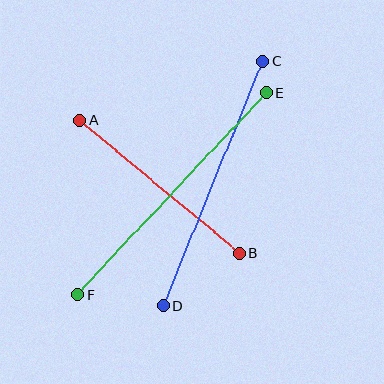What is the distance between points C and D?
The distance is approximately 264 pixels.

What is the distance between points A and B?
The distance is approximately 208 pixels.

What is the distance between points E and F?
The distance is approximately 276 pixels.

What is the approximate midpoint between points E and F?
The midpoint is at approximately (172, 193) pixels.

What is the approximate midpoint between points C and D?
The midpoint is at approximately (213, 183) pixels.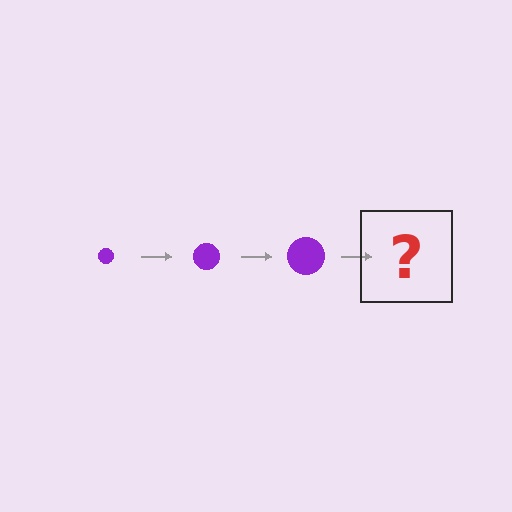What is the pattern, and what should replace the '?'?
The pattern is that the circle gets progressively larger each step. The '?' should be a purple circle, larger than the previous one.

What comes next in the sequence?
The next element should be a purple circle, larger than the previous one.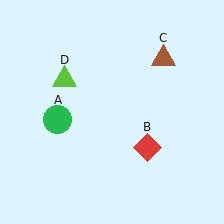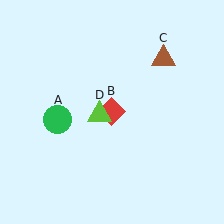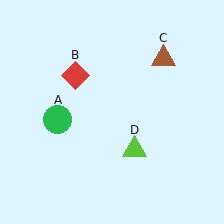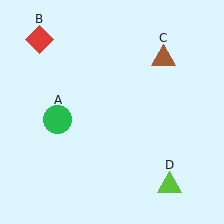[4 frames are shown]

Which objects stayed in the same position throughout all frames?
Green circle (object A) and brown triangle (object C) remained stationary.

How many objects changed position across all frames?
2 objects changed position: red diamond (object B), lime triangle (object D).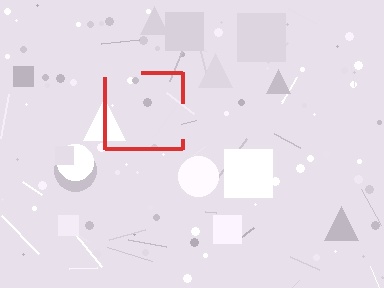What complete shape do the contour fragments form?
The contour fragments form a square.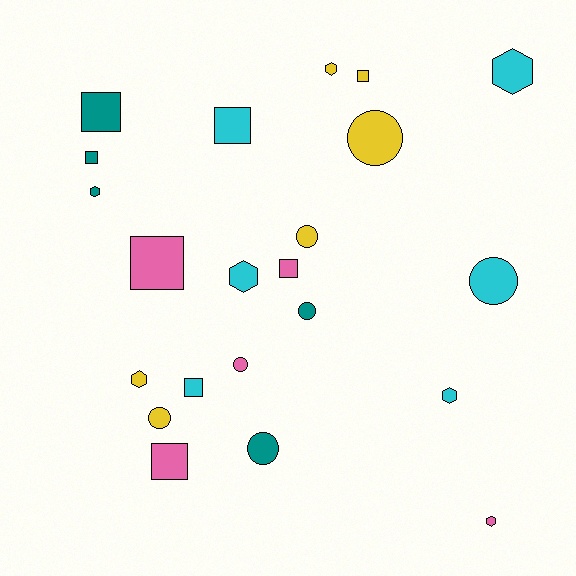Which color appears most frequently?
Cyan, with 6 objects.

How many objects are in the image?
There are 22 objects.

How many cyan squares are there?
There are 2 cyan squares.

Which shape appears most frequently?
Square, with 8 objects.